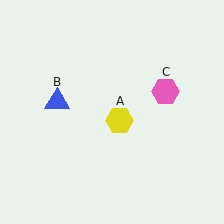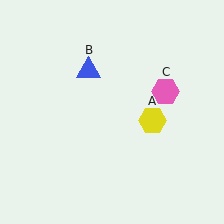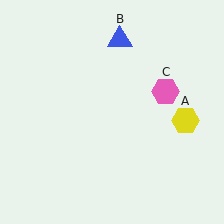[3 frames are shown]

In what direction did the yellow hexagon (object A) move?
The yellow hexagon (object A) moved right.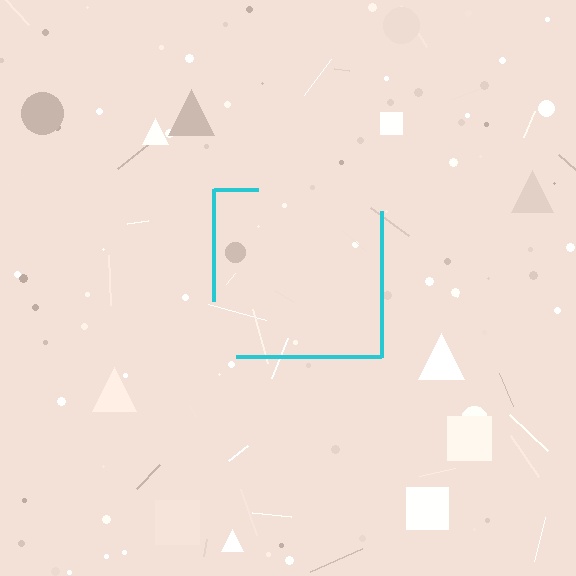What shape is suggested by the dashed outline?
The dashed outline suggests a square.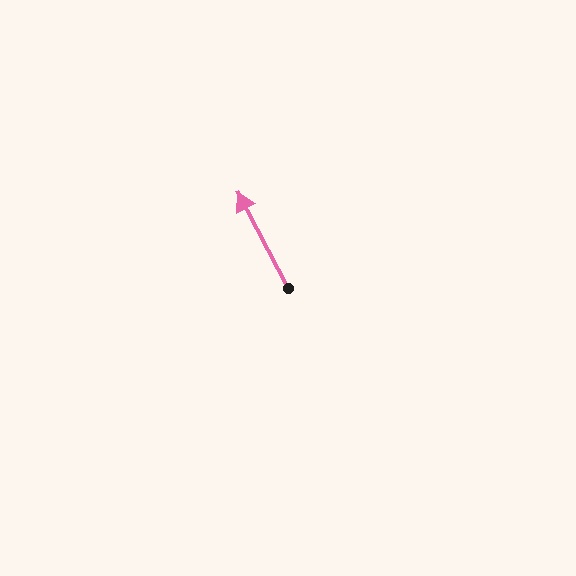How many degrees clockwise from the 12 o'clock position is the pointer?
Approximately 332 degrees.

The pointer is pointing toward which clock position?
Roughly 11 o'clock.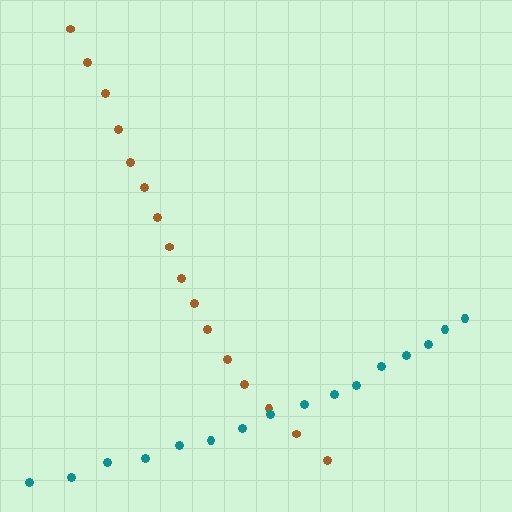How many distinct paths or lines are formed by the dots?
There are 2 distinct paths.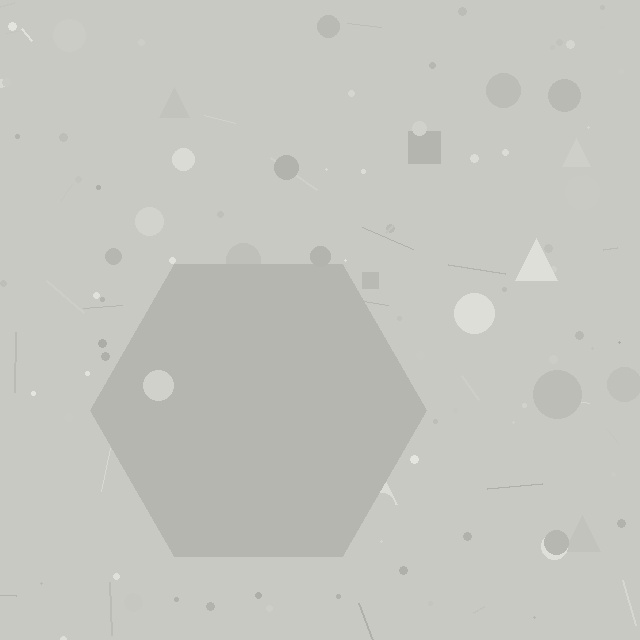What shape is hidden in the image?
A hexagon is hidden in the image.